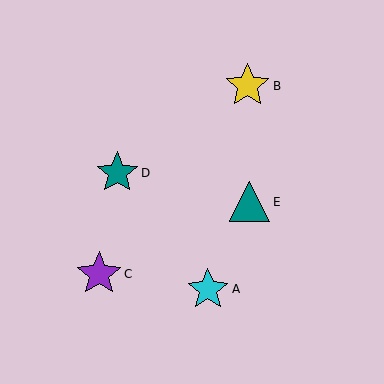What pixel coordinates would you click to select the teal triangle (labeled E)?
Click at (250, 202) to select the teal triangle E.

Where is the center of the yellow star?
The center of the yellow star is at (247, 86).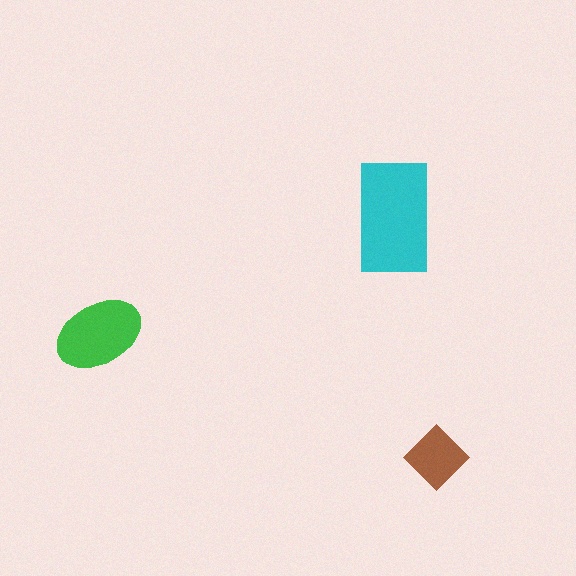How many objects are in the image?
There are 3 objects in the image.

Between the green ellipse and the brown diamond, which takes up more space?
The green ellipse.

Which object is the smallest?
The brown diamond.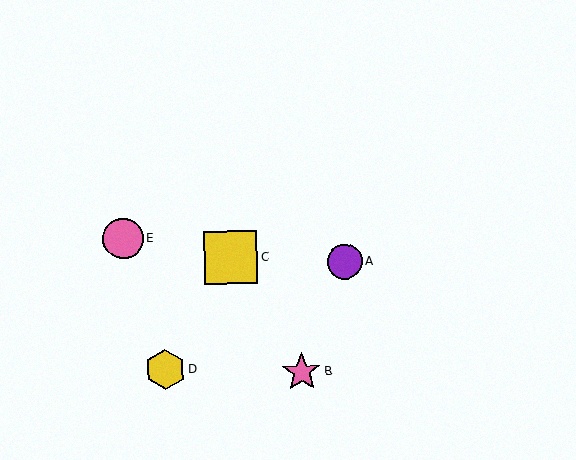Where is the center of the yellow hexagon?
The center of the yellow hexagon is at (165, 370).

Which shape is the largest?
The yellow square (labeled C) is the largest.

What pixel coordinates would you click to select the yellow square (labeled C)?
Click at (231, 258) to select the yellow square C.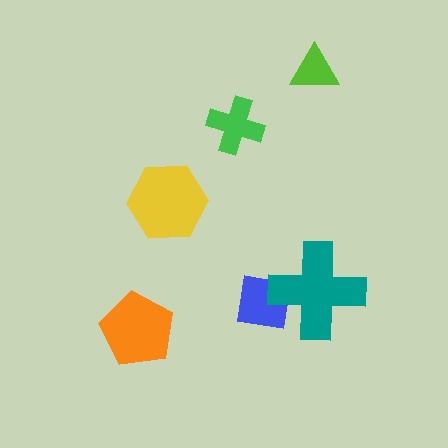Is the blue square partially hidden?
Yes, it is partially covered by another shape.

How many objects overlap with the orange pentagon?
0 objects overlap with the orange pentagon.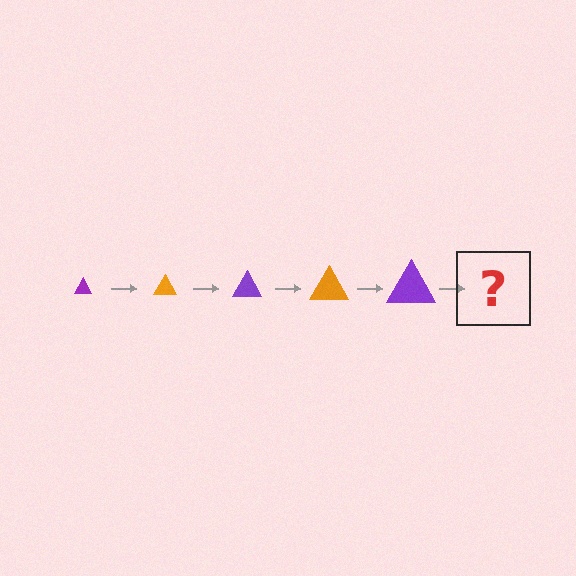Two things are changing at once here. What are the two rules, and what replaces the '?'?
The two rules are that the triangle grows larger each step and the color cycles through purple and orange. The '?' should be an orange triangle, larger than the previous one.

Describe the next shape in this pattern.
It should be an orange triangle, larger than the previous one.